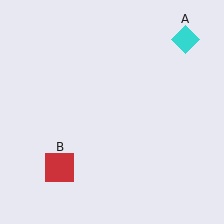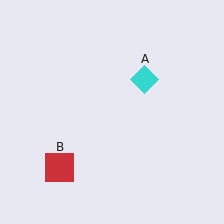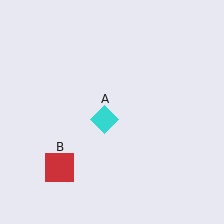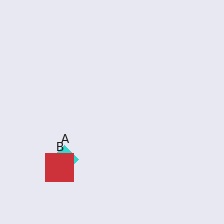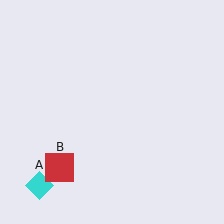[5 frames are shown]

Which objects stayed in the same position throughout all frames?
Red square (object B) remained stationary.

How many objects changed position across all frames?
1 object changed position: cyan diamond (object A).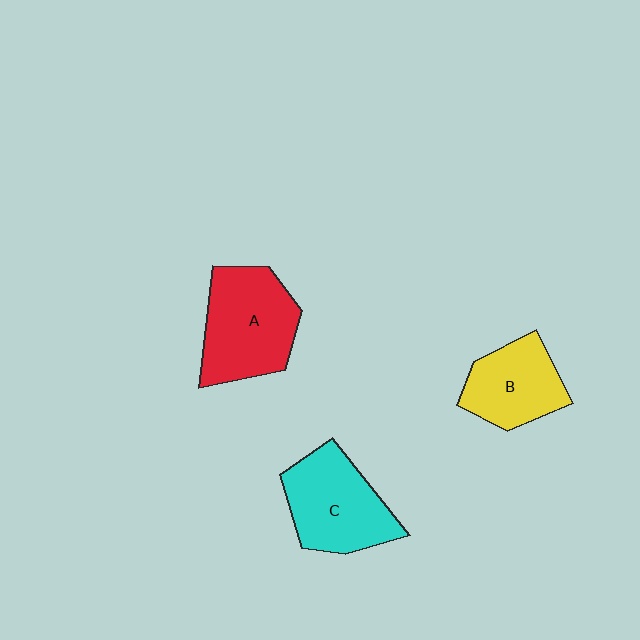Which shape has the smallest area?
Shape B (yellow).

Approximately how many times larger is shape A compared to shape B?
Approximately 1.4 times.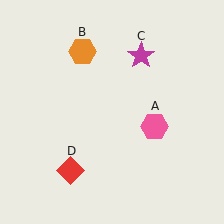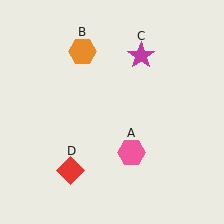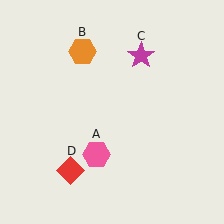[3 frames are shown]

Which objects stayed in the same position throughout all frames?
Orange hexagon (object B) and magenta star (object C) and red diamond (object D) remained stationary.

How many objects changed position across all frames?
1 object changed position: pink hexagon (object A).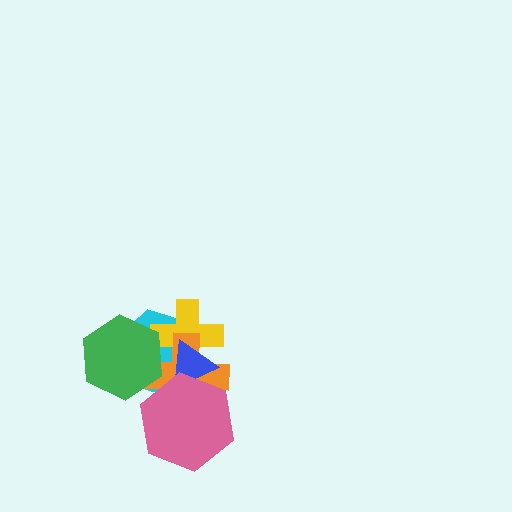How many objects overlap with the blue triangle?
4 objects overlap with the blue triangle.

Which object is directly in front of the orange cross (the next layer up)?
The blue triangle is directly in front of the orange cross.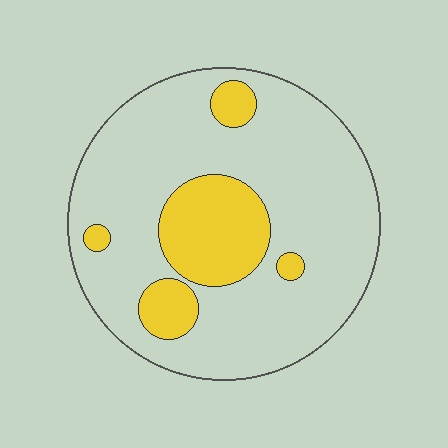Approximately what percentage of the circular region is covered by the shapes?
Approximately 20%.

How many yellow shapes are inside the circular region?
5.